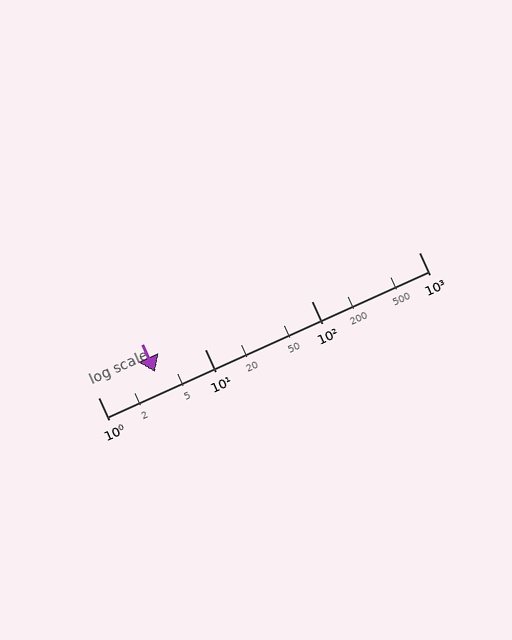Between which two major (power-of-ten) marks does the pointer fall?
The pointer is between 1 and 10.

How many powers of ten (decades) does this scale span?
The scale spans 3 decades, from 1 to 1000.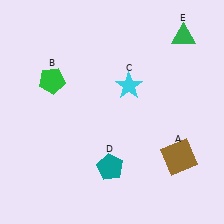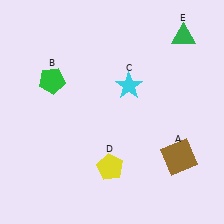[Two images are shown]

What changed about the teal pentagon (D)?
In Image 1, D is teal. In Image 2, it changed to yellow.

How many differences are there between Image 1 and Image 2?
There is 1 difference between the two images.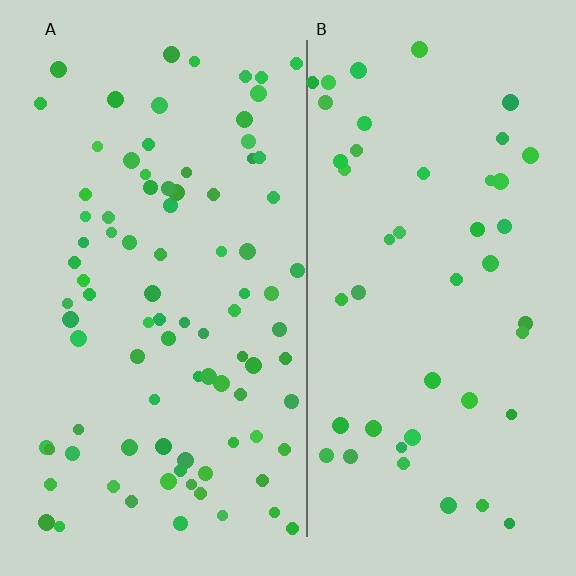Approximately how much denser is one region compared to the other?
Approximately 2.0× — region A over region B.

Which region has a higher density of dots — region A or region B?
A (the left).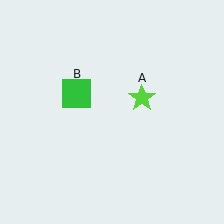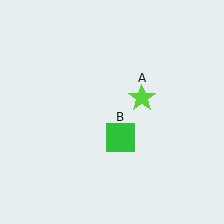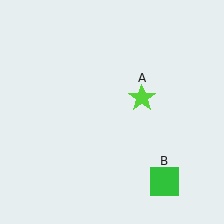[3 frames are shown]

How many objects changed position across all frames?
1 object changed position: green square (object B).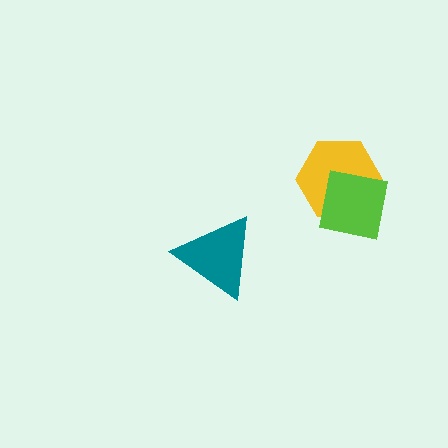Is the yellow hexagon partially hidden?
Yes, it is partially covered by another shape.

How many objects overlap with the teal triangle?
0 objects overlap with the teal triangle.